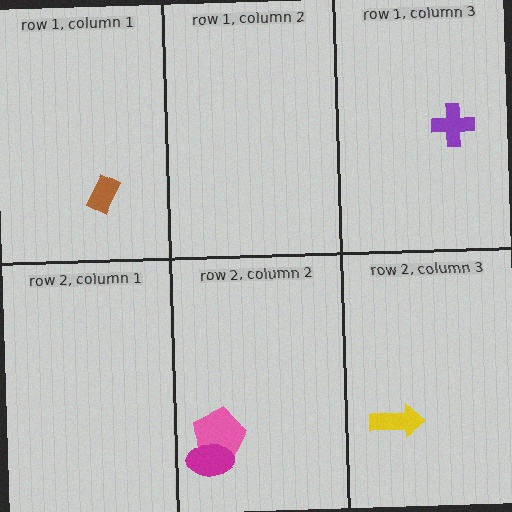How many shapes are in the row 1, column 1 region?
1.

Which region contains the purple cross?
The row 1, column 3 region.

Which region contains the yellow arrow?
The row 2, column 3 region.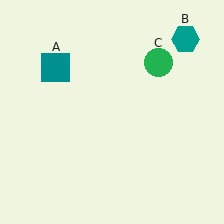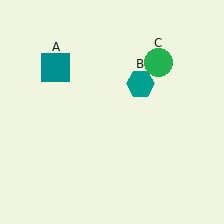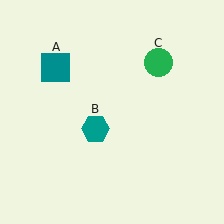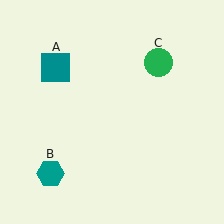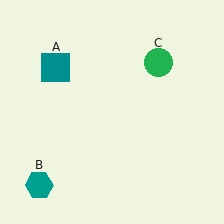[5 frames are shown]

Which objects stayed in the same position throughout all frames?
Teal square (object A) and green circle (object C) remained stationary.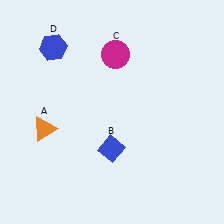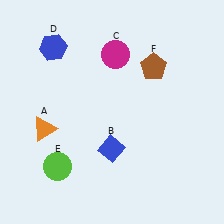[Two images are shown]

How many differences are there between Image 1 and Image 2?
There are 2 differences between the two images.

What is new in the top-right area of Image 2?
A brown pentagon (F) was added in the top-right area of Image 2.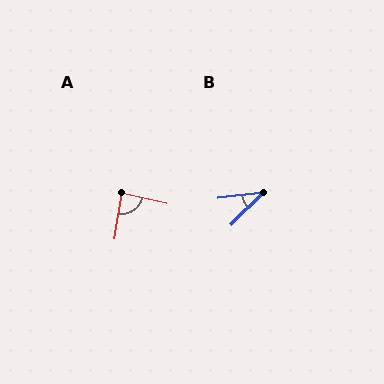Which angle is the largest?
A, at approximately 87 degrees.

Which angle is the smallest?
B, at approximately 39 degrees.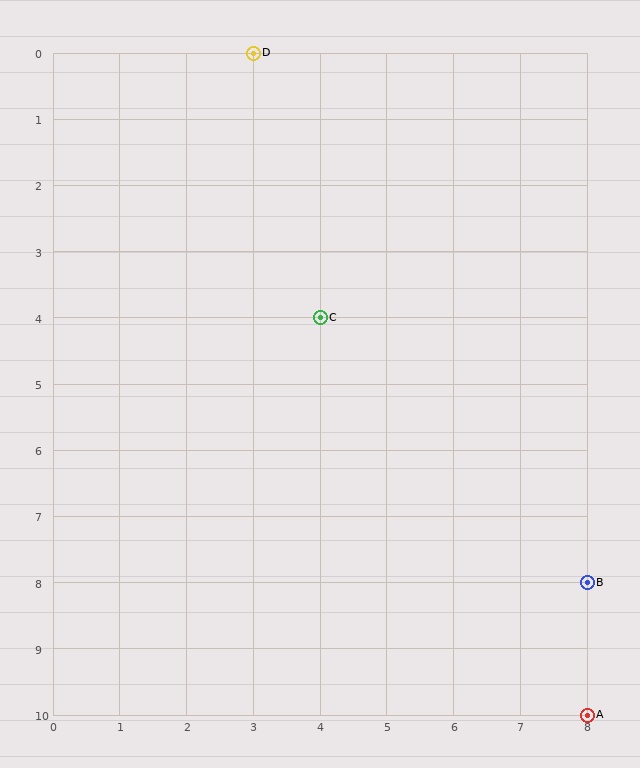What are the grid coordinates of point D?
Point D is at grid coordinates (3, 0).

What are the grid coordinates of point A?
Point A is at grid coordinates (8, 10).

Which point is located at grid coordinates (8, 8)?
Point B is at (8, 8).